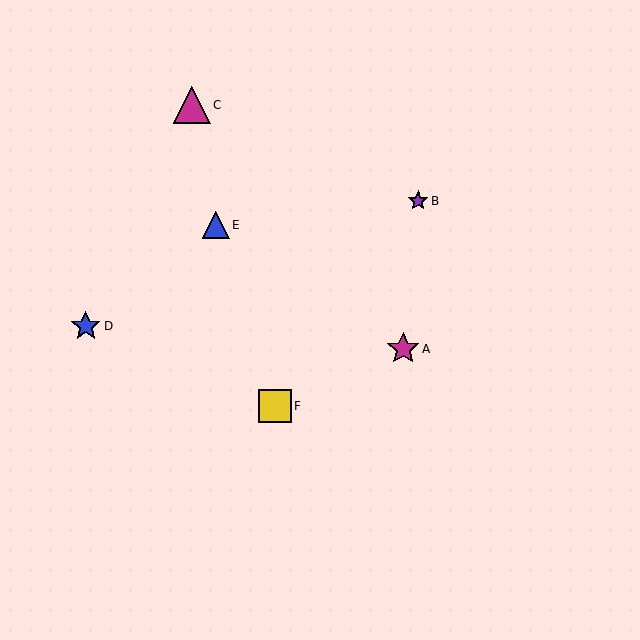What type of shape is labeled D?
Shape D is a blue star.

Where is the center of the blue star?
The center of the blue star is at (86, 326).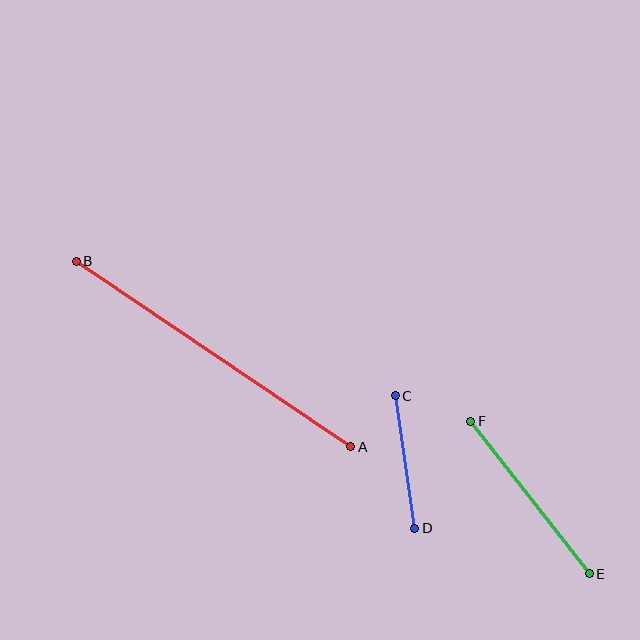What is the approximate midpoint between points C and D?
The midpoint is at approximately (405, 462) pixels.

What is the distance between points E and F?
The distance is approximately 193 pixels.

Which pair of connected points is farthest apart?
Points A and B are farthest apart.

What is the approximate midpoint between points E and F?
The midpoint is at approximately (530, 498) pixels.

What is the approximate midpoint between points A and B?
The midpoint is at approximately (213, 354) pixels.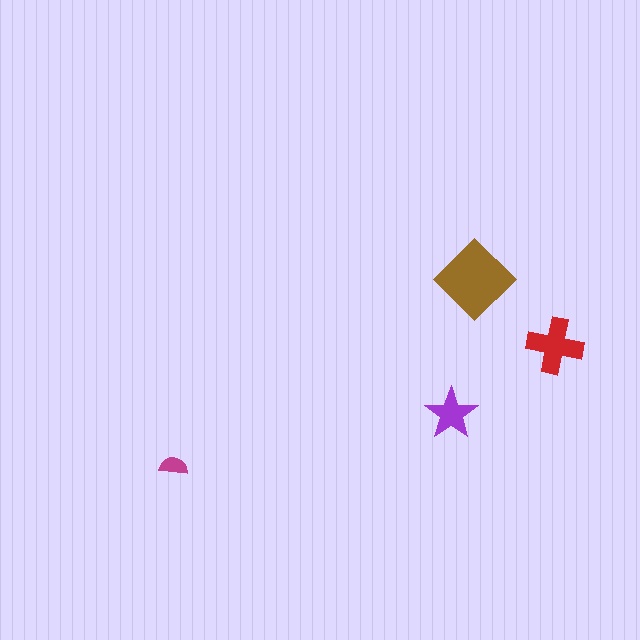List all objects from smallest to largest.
The magenta semicircle, the purple star, the red cross, the brown diamond.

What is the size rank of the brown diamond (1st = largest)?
1st.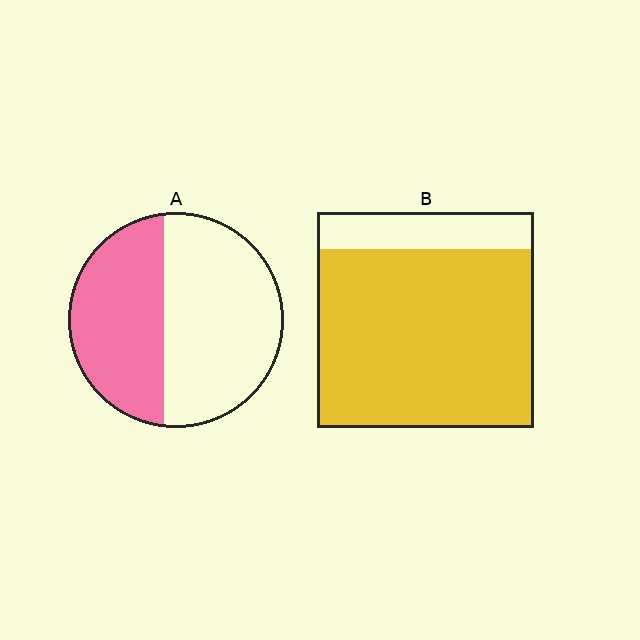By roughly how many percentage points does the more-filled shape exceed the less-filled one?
By roughly 40 percentage points (B over A).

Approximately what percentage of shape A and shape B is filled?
A is approximately 45% and B is approximately 85%.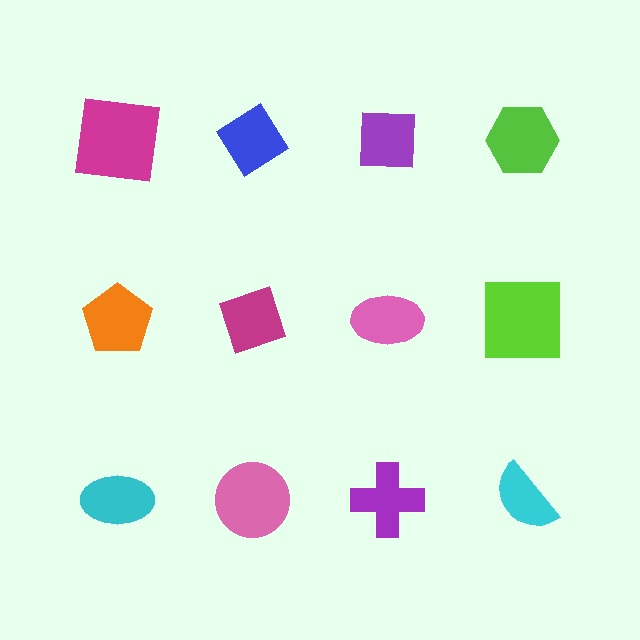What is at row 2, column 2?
A magenta diamond.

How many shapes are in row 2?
4 shapes.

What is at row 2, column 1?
An orange pentagon.